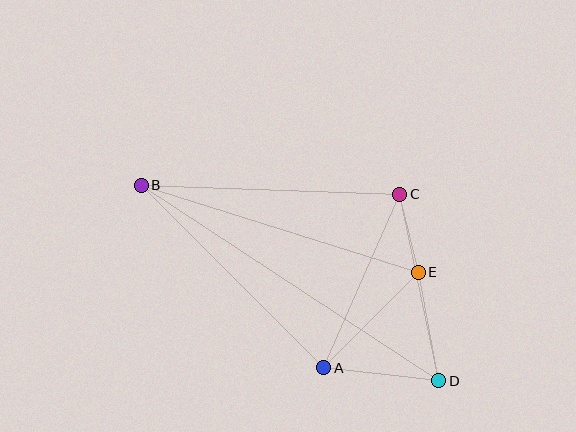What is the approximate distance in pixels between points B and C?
The distance between B and C is approximately 259 pixels.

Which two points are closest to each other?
Points C and E are closest to each other.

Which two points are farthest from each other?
Points B and D are farthest from each other.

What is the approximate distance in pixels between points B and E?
The distance between B and E is approximately 290 pixels.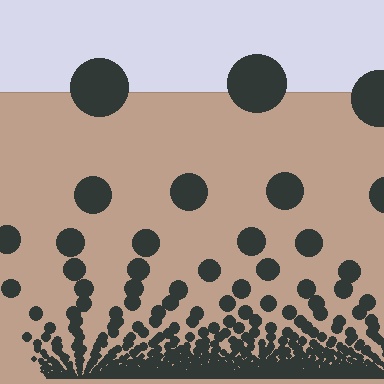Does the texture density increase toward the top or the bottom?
Density increases toward the bottom.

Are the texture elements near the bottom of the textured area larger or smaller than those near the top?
Smaller. The gradient is inverted — elements near the bottom are smaller and denser.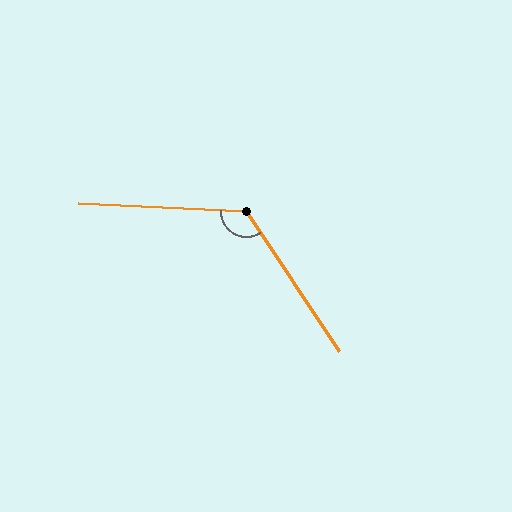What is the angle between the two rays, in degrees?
Approximately 126 degrees.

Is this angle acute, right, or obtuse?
It is obtuse.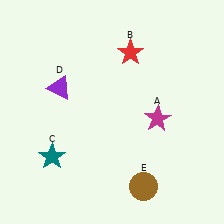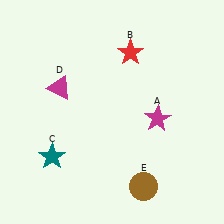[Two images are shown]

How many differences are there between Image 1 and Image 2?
There is 1 difference between the two images.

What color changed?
The triangle (D) changed from purple in Image 1 to magenta in Image 2.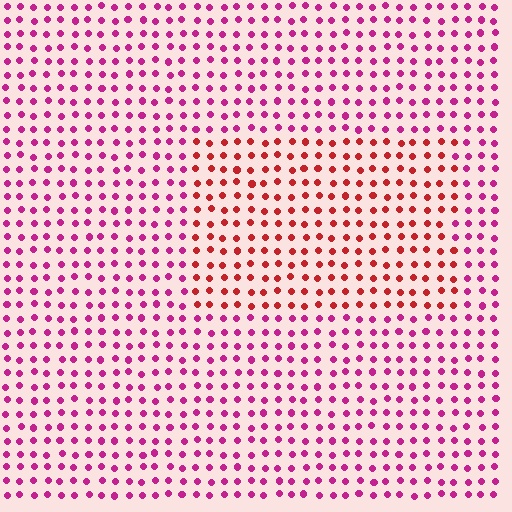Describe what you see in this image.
The image is filled with small magenta elements in a uniform arrangement. A rectangle-shaped region is visible where the elements are tinted to a slightly different hue, forming a subtle color boundary.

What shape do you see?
I see a rectangle.